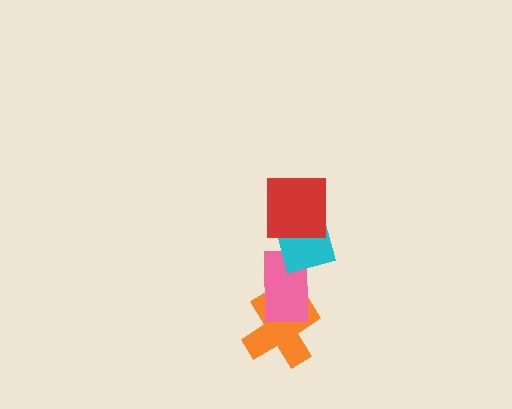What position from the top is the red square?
The red square is 1st from the top.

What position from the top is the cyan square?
The cyan square is 2nd from the top.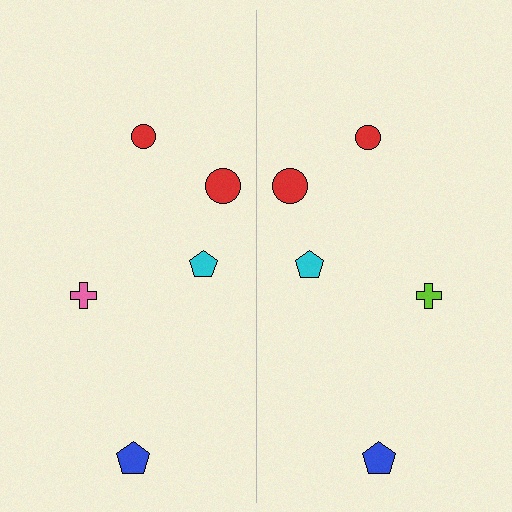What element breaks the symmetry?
The lime cross on the right side breaks the symmetry — its mirror counterpart is pink.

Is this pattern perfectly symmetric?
No, the pattern is not perfectly symmetric. The lime cross on the right side breaks the symmetry — its mirror counterpart is pink.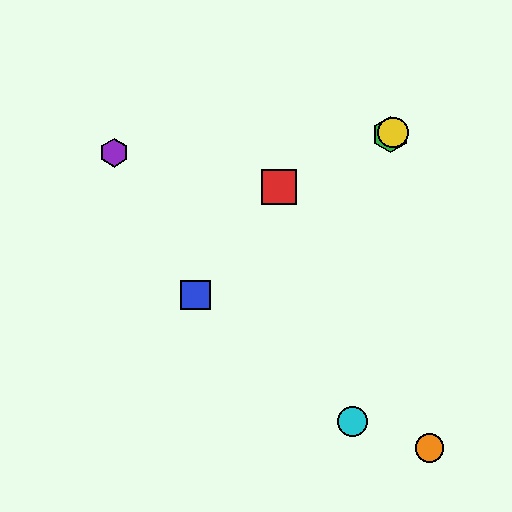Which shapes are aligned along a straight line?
The blue square, the green hexagon, the yellow circle are aligned along a straight line.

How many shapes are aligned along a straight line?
3 shapes (the blue square, the green hexagon, the yellow circle) are aligned along a straight line.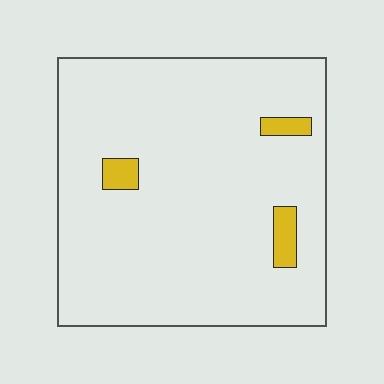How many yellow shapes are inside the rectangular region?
3.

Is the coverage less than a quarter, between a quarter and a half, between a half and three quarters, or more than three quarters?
Less than a quarter.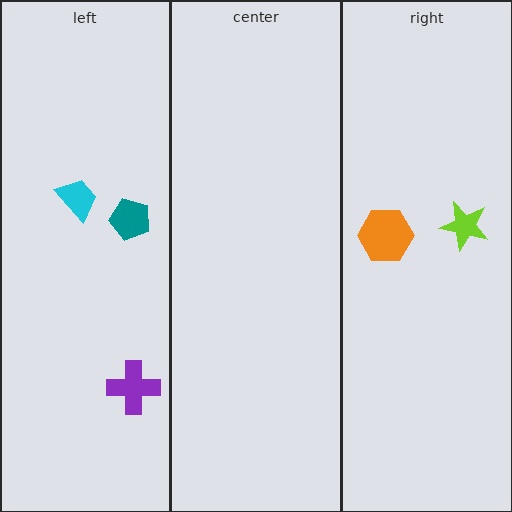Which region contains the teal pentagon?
The left region.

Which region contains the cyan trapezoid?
The left region.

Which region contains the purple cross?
The left region.